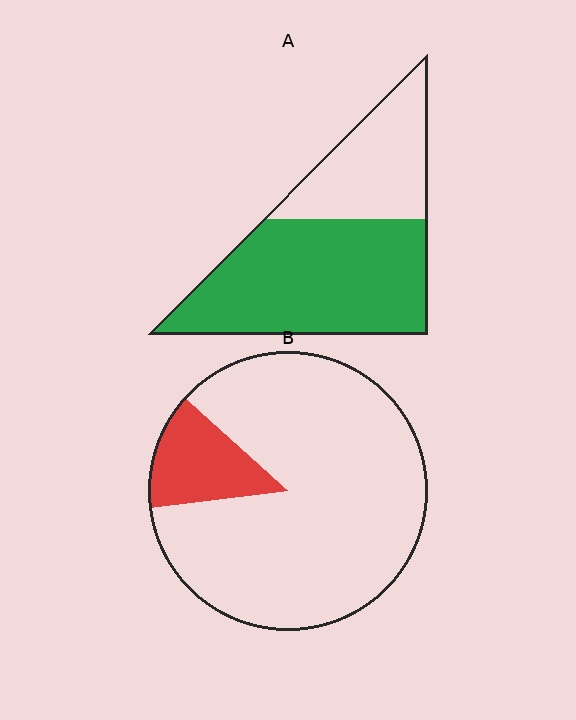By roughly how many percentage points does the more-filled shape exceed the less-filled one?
By roughly 50 percentage points (A over B).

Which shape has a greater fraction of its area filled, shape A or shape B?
Shape A.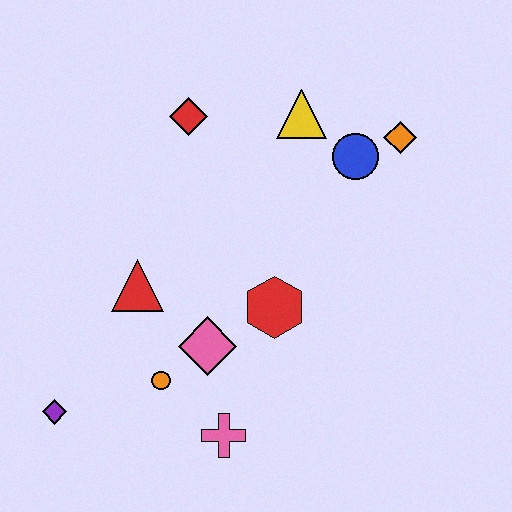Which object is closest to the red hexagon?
The pink diamond is closest to the red hexagon.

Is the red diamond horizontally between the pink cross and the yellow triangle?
No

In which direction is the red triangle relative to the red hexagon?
The red triangle is to the left of the red hexagon.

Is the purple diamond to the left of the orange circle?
Yes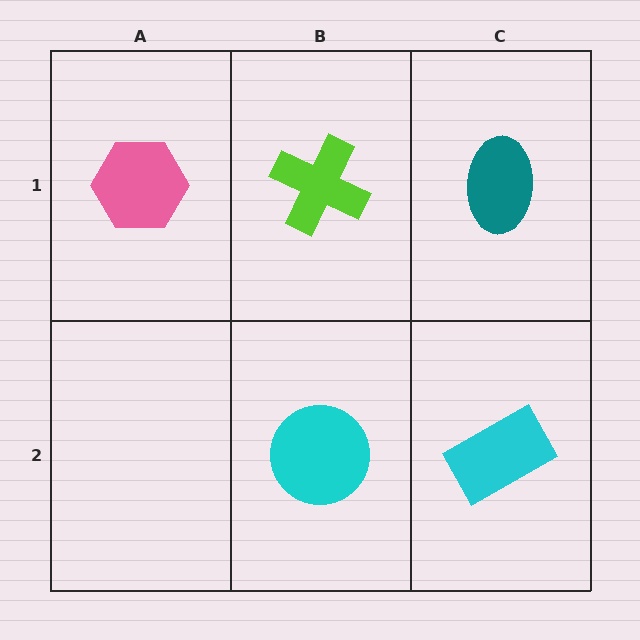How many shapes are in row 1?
3 shapes.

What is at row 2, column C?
A cyan rectangle.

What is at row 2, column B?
A cyan circle.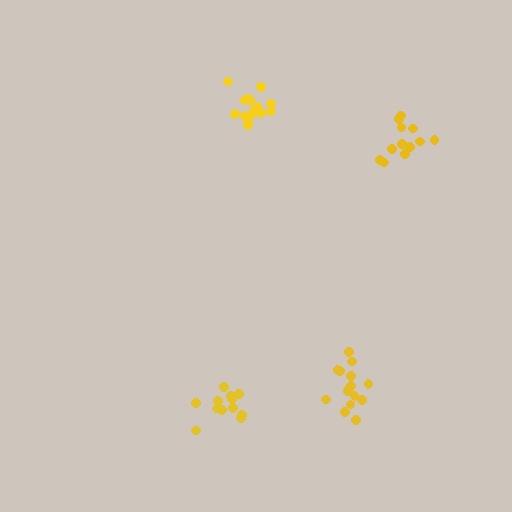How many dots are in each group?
Group 1: 15 dots, Group 2: 12 dots, Group 3: 12 dots, Group 4: 15 dots (54 total).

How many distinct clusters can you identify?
There are 4 distinct clusters.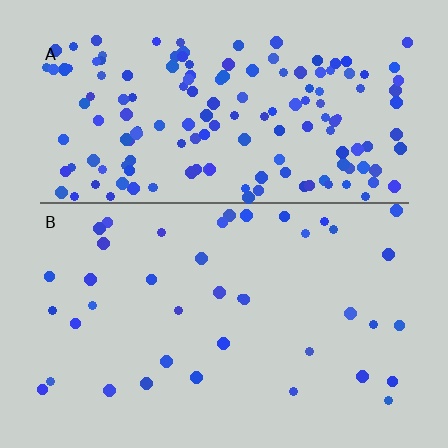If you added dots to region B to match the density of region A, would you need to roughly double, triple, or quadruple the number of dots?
Approximately quadruple.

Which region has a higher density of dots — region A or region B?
A (the top).